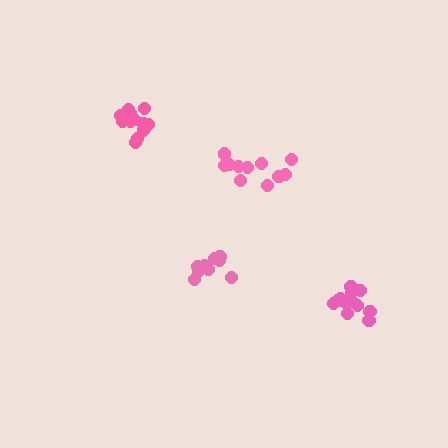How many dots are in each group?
Group 1: 10 dots, Group 2: 12 dots, Group 3: 12 dots, Group 4: 11 dots (45 total).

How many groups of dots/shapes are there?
There are 4 groups.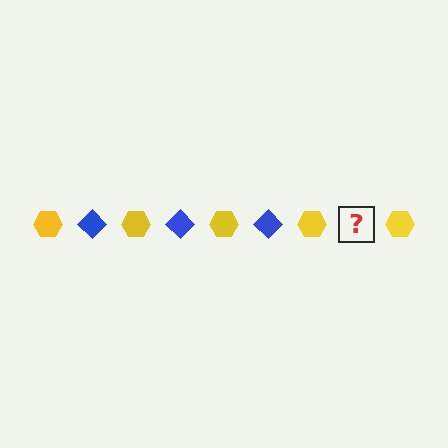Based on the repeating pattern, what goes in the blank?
The blank should be a blue diamond.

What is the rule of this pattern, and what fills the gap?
The rule is that the pattern alternates between yellow hexagon and blue diamond. The gap should be filled with a blue diamond.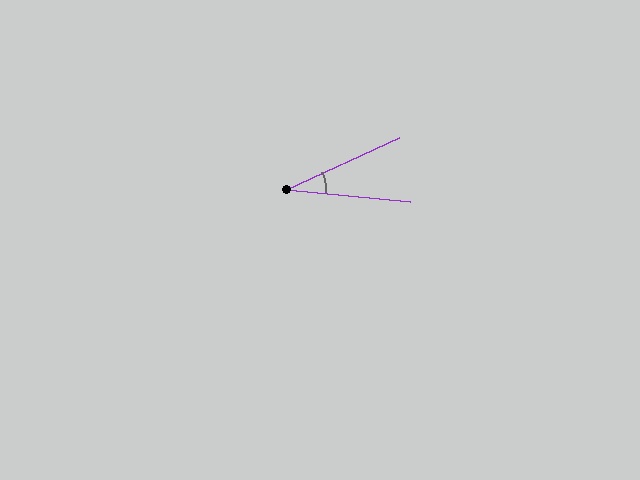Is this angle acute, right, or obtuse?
It is acute.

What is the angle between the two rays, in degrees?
Approximately 30 degrees.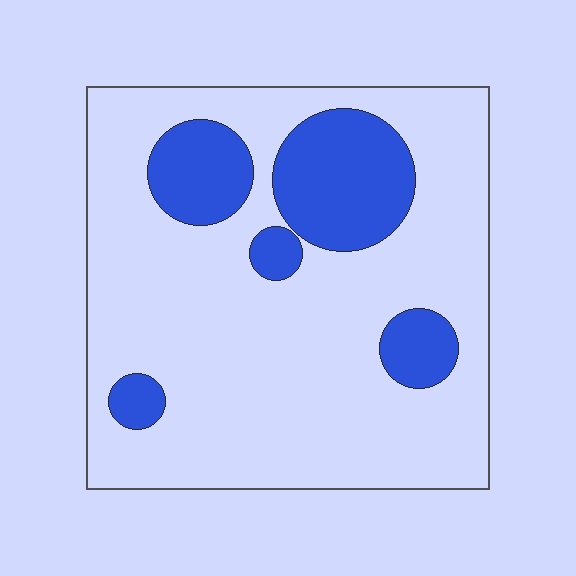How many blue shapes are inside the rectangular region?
5.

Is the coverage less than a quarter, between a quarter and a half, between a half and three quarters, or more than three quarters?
Less than a quarter.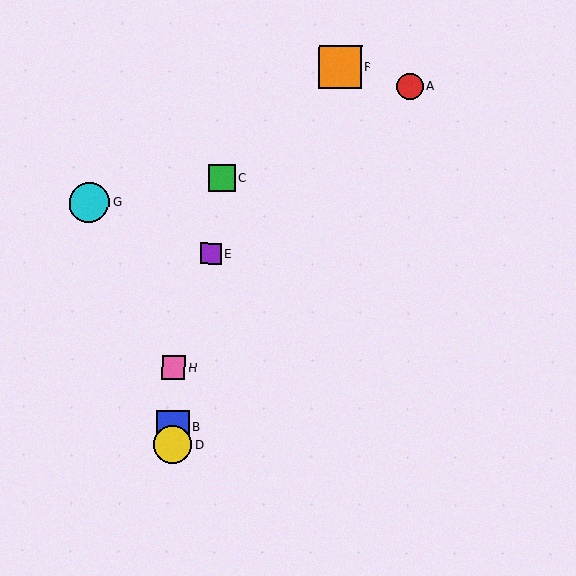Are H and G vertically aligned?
No, H is at x≈173 and G is at x≈89.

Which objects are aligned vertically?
Objects B, D, H are aligned vertically.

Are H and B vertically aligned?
Yes, both are at x≈173.